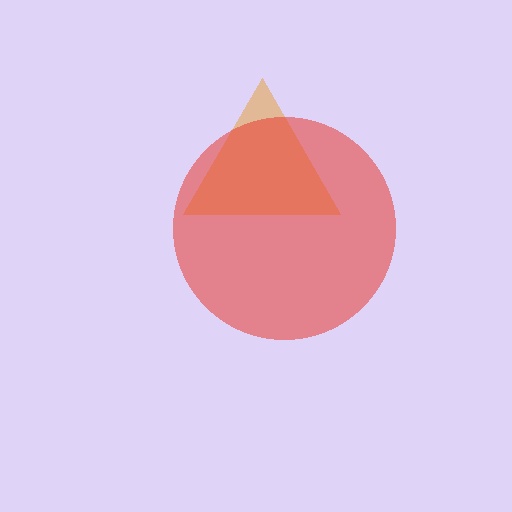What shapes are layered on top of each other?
The layered shapes are: an orange triangle, a red circle.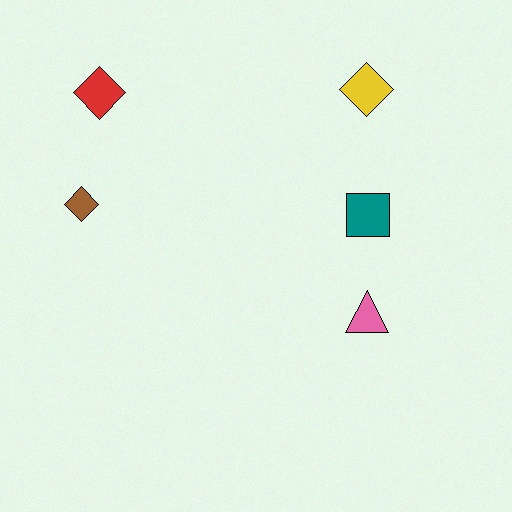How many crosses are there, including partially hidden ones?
There are no crosses.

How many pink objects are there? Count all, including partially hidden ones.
There is 1 pink object.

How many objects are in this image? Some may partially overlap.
There are 5 objects.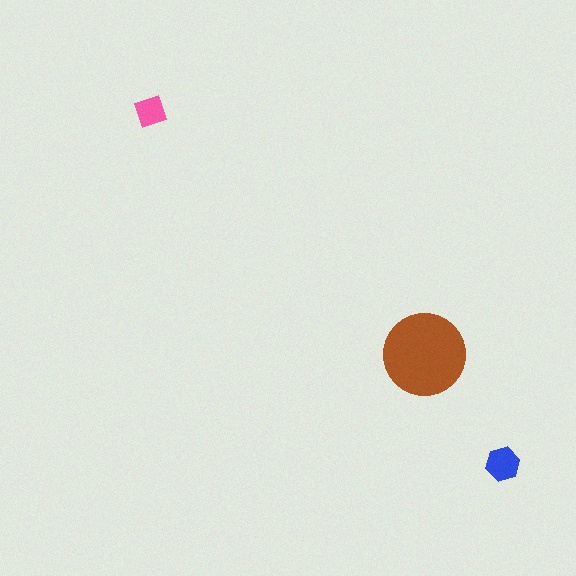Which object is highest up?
The pink diamond is topmost.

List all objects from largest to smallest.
The brown circle, the blue hexagon, the pink diamond.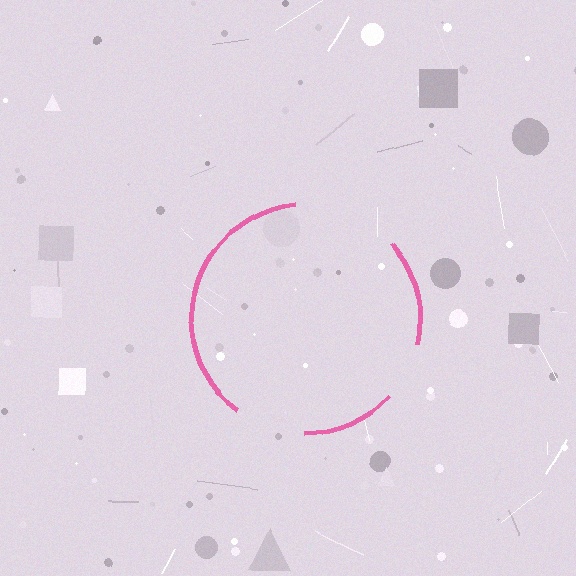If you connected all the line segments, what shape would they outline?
They would outline a circle.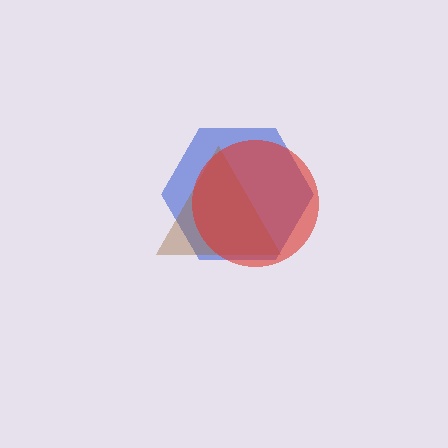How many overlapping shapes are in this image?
There are 3 overlapping shapes in the image.